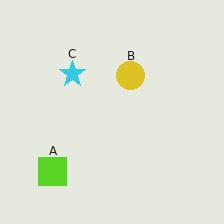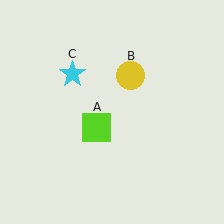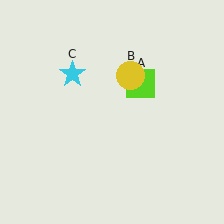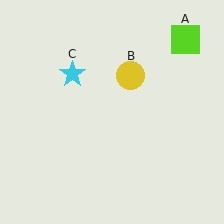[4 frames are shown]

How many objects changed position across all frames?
1 object changed position: lime square (object A).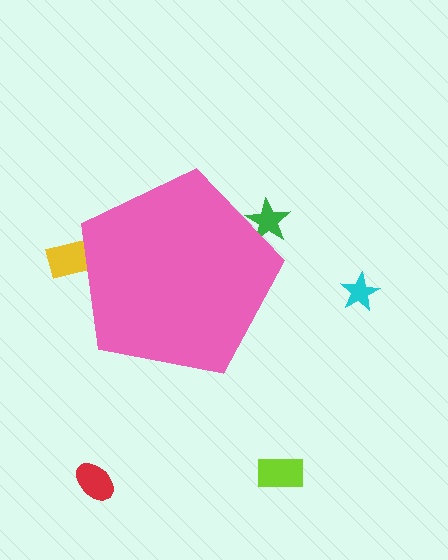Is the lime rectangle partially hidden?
No, the lime rectangle is fully visible.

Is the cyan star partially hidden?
No, the cyan star is fully visible.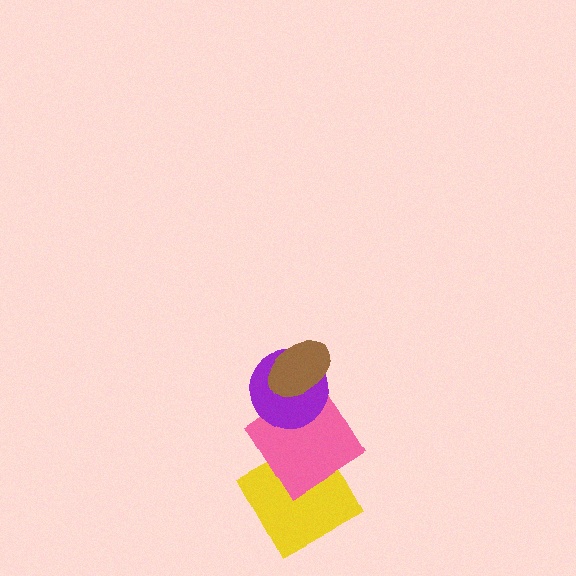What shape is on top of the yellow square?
The pink diamond is on top of the yellow square.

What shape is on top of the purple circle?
The brown ellipse is on top of the purple circle.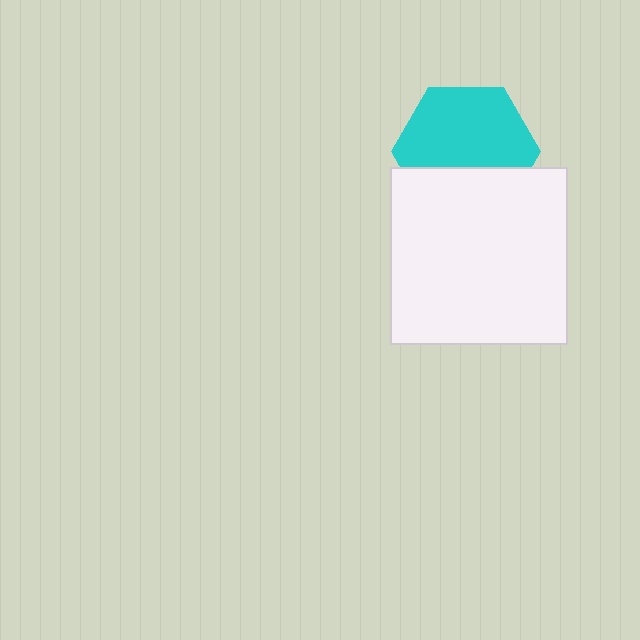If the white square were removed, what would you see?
You would see the complete cyan hexagon.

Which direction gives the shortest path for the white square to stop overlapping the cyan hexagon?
Moving down gives the shortest separation.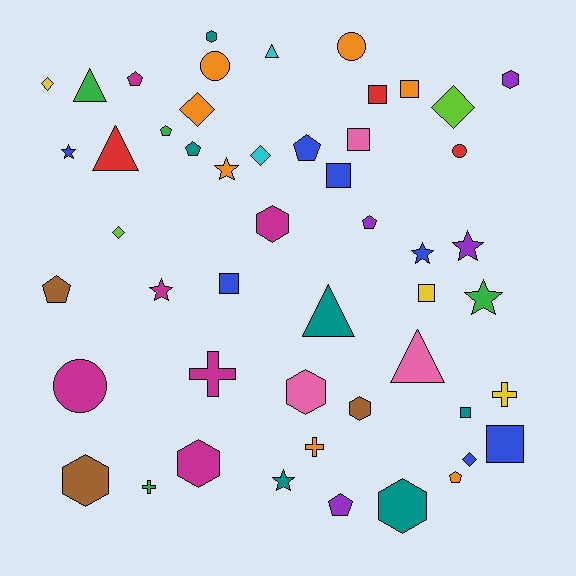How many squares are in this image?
There are 8 squares.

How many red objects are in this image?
There are 3 red objects.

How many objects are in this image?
There are 50 objects.